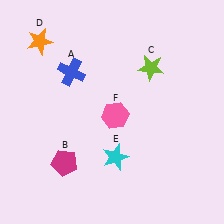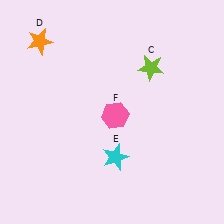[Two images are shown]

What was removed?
The magenta pentagon (B), the blue cross (A) were removed in Image 2.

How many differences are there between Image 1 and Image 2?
There are 2 differences between the two images.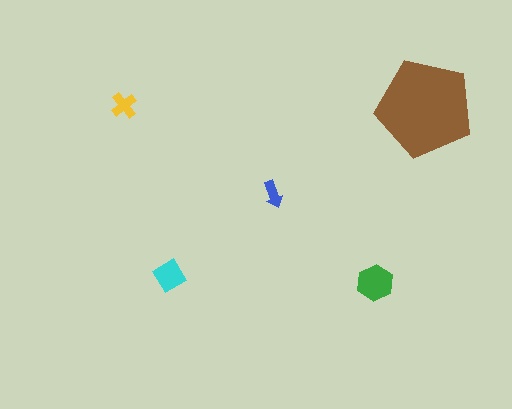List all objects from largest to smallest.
The brown pentagon, the green hexagon, the cyan diamond, the yellow cross, the blue arrow.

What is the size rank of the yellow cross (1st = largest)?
4th.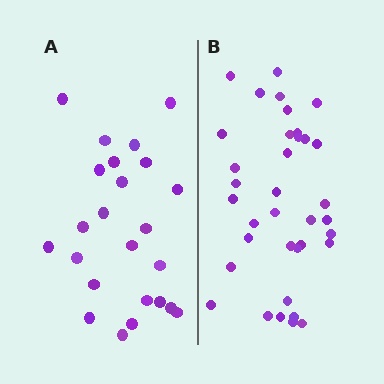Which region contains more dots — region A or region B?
Region B (the right region) has more dots.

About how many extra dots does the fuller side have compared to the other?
Region B has roughly 12 or so more dots than region A.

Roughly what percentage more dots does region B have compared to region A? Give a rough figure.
About 50% more.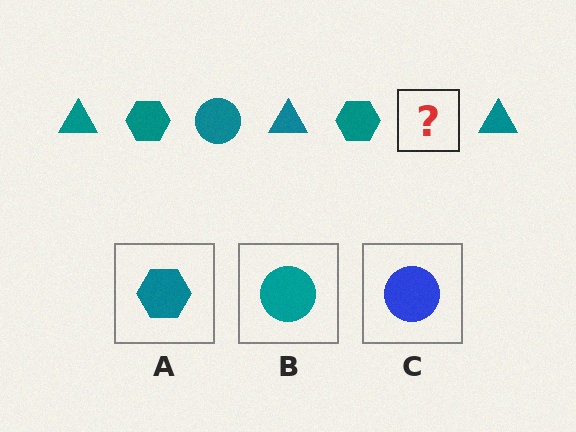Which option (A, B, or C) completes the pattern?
B.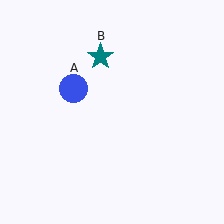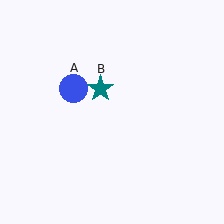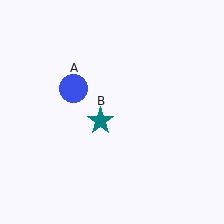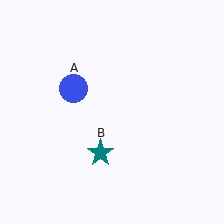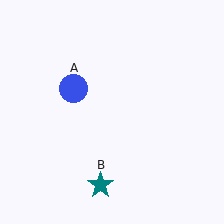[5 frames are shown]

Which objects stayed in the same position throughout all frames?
Blue circle (object A) remained stationary.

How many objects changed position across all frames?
1 object changed position: teal star (object B).